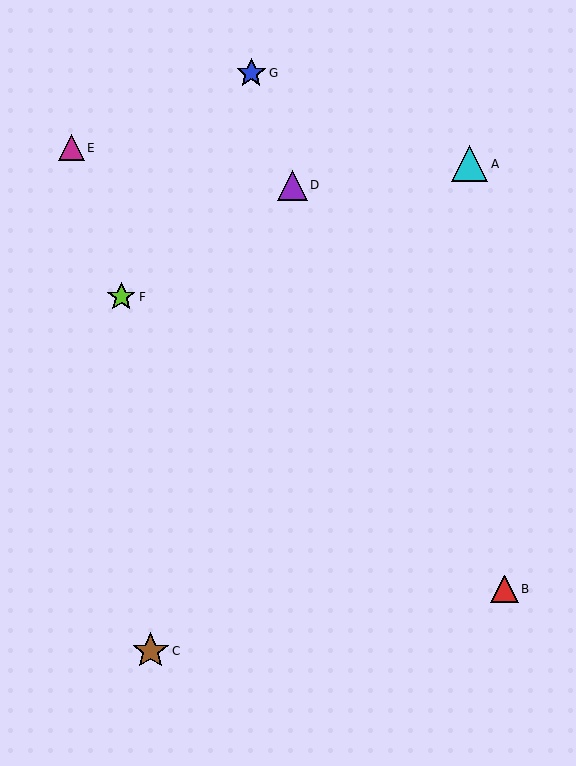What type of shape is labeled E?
Shape E is a magenta triangle.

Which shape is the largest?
The brown star (labeled C) is the largest.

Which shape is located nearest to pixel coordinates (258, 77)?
The blue star (labeled G) at (251, 73) is nearest to that location.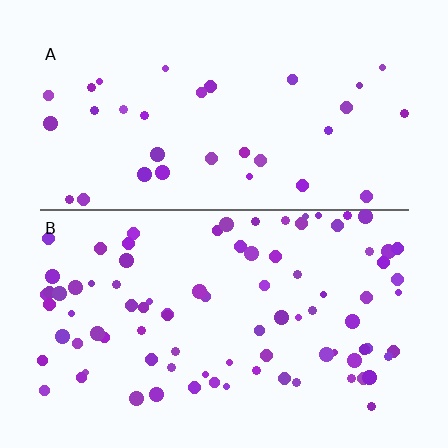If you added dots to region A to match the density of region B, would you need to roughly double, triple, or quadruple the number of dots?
Approximately triple.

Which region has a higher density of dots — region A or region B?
B (the bottom).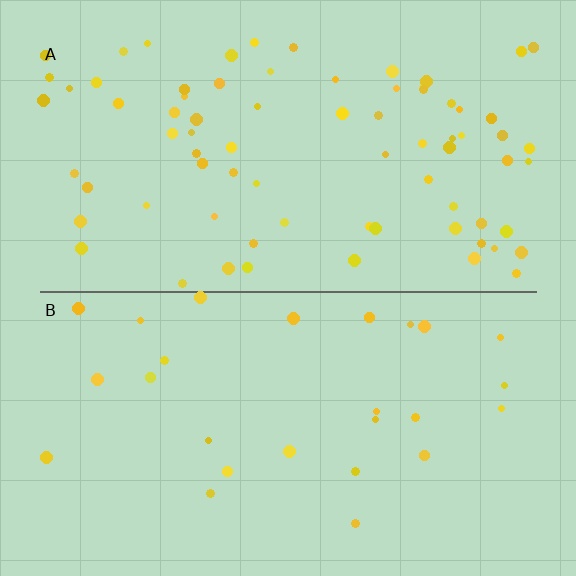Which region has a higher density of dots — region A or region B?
A (the top).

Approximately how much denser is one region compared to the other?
Approximately 2.9× — region A over region B.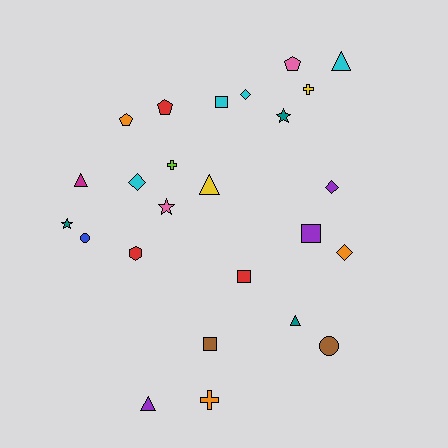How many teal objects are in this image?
There are 3 teal objects.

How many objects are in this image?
There are 25 objects.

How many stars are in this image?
There are 3 stars.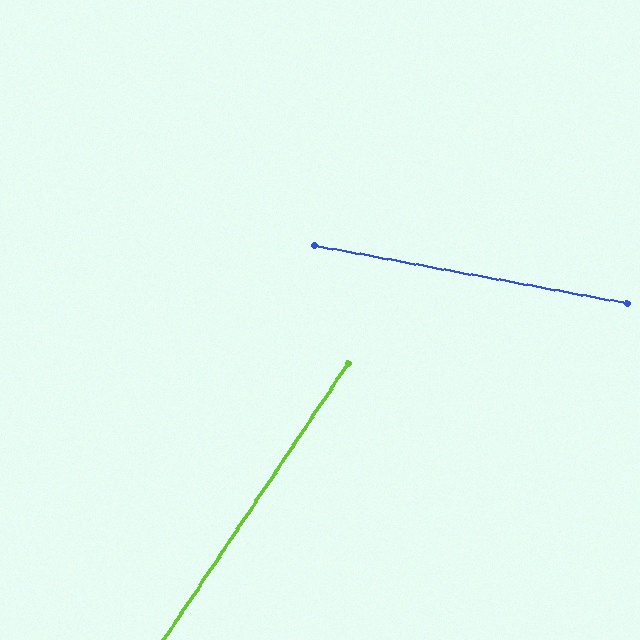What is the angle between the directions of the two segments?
Approximately 67 degrees.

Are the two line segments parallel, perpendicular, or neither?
Neither parallel nor perpendicular — they differ by about 67°.